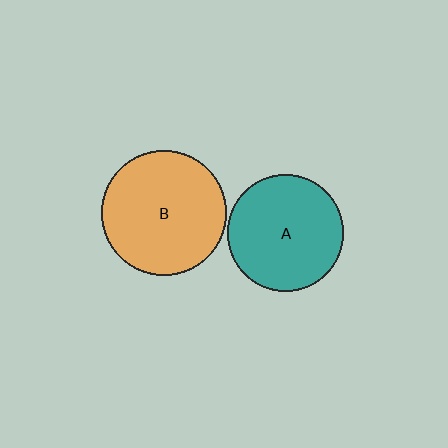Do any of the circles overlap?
No, none of the circles overlap.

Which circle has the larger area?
Circle B (orange).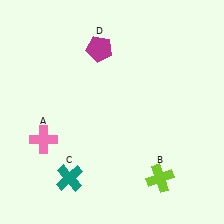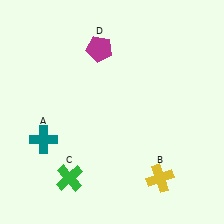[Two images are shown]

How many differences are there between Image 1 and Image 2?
There are 3 differences between the two images.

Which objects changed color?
A changed from pink to teal. B changed from lime to yellow. C changed from teal to green.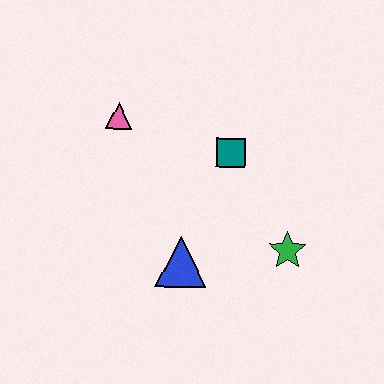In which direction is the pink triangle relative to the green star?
The pink triangle is to the left of the green star.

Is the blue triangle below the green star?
Yes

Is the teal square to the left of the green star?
Yes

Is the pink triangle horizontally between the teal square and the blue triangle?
No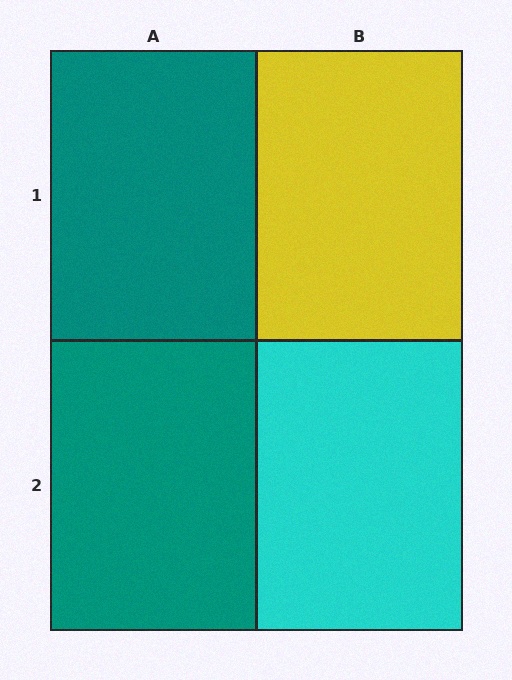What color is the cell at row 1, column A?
Teal.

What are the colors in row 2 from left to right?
Teal, cyan.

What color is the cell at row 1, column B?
Yellow.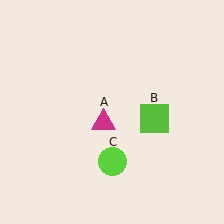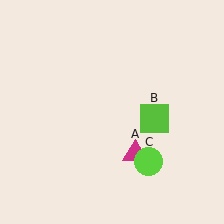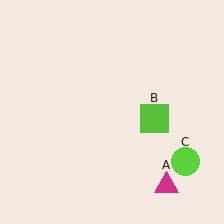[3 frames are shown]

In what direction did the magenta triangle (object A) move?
The magenta triangle (object A) moved down and to the right.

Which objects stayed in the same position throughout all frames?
Lime square (object B) remained stationary.